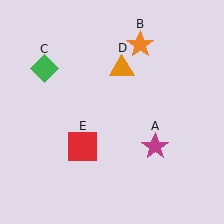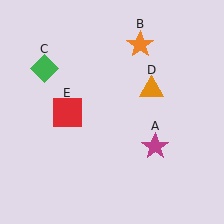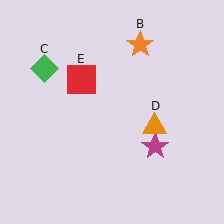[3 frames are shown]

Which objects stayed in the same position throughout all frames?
Magenta star (object A) and orange star (object B) and green diamond (object C) remained stationary.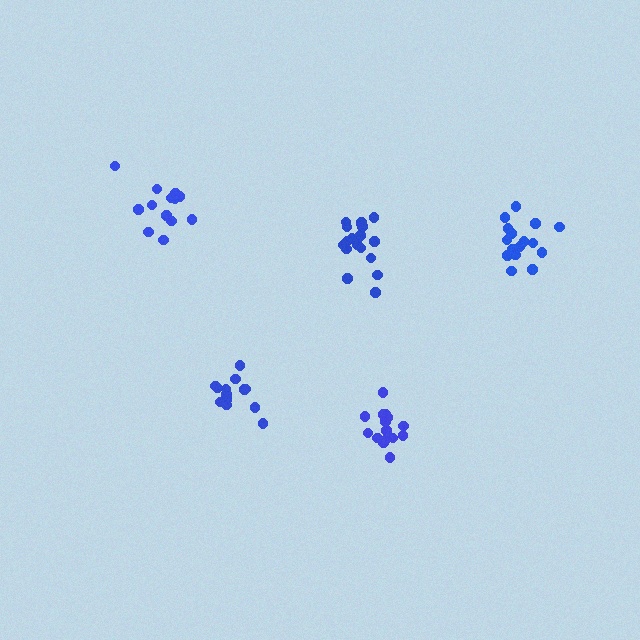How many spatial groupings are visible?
There are 5 spatial groupings.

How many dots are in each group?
Group 1: 13 dots, Group 2: 15 dots, Group 3: 19 dots, Group 4: 14 dots, Group 5: 17 dots (78 total).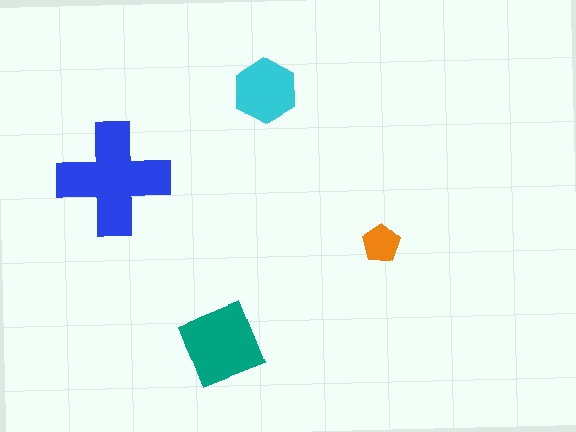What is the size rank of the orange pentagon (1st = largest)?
4th.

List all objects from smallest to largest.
The orange pentagon, the cyan hexagon, the teal diamond, the blue cross.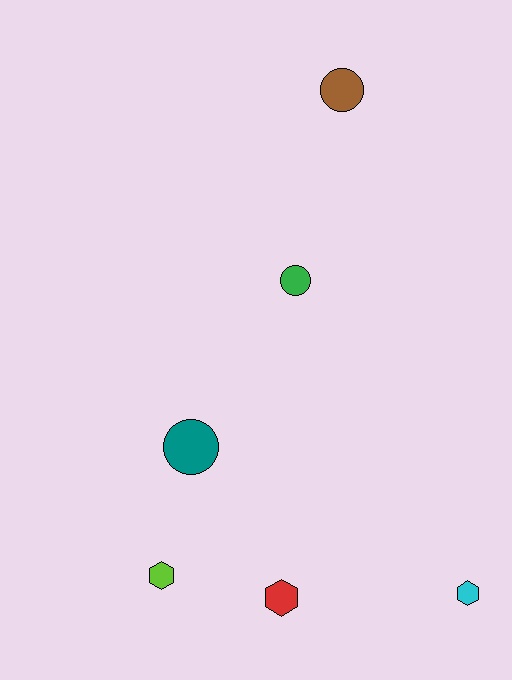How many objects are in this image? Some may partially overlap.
There are 6 objects.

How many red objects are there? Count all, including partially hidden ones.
There is 1 red object.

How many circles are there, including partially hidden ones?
There are 3 circles.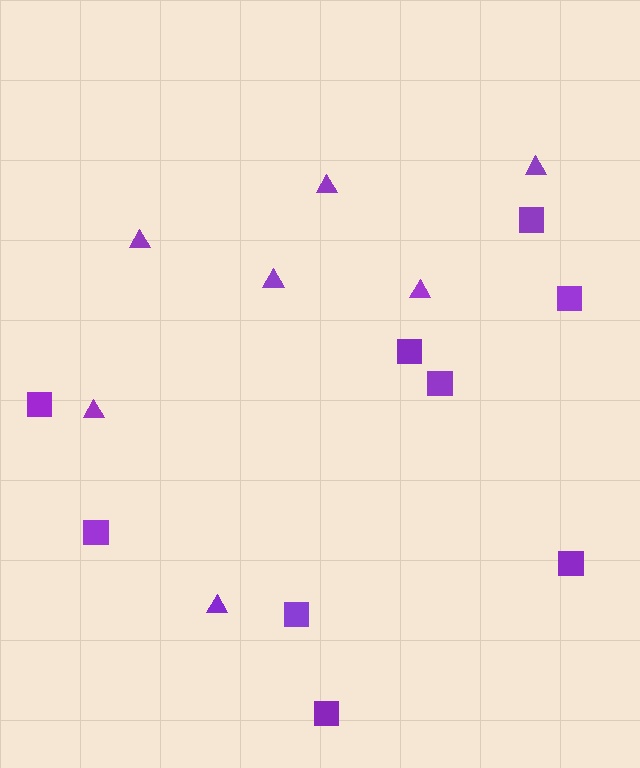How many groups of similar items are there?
There are 2 groups: one group of triangles (7) and one group of squares (9).